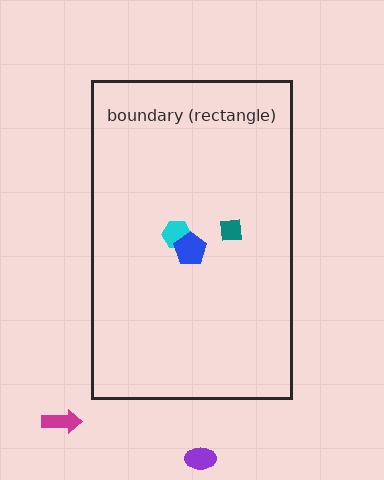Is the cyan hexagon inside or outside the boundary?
Inside.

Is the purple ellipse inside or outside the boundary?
Outside.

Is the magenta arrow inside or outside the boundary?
Outside.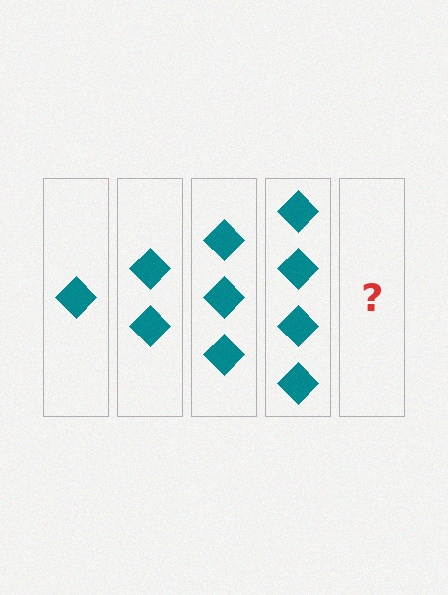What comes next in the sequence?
The next element should be 5 diamonds.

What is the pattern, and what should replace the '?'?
The pattern is that each step adds one more diamond. The '?' should be 5 diamonds.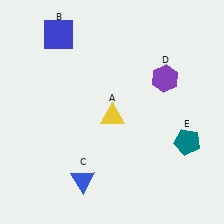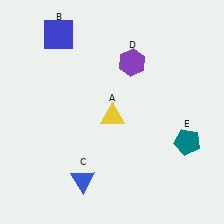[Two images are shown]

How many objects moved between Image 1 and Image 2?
1 object moved between the two images.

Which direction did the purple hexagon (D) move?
The purple hexagon (D) moved left.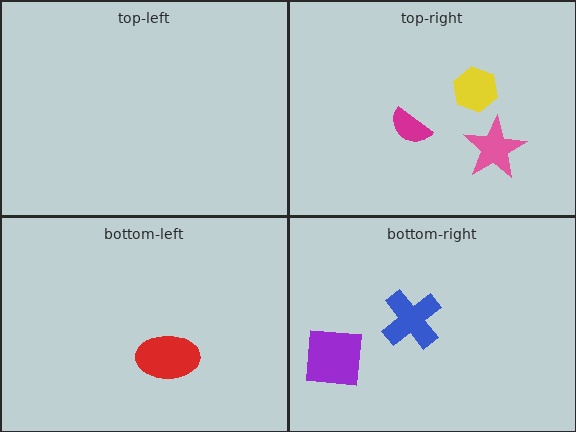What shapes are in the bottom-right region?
The blue cross, the purple square.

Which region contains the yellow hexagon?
The top-right region.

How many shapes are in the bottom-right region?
2.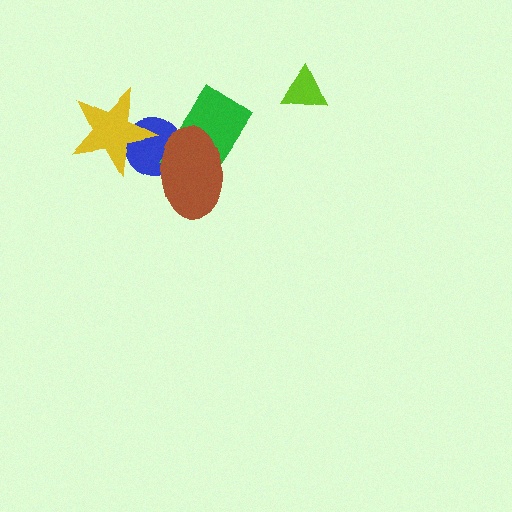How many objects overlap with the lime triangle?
0 objects overlap with the lime triangle.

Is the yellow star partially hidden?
No, no other shape covers it.